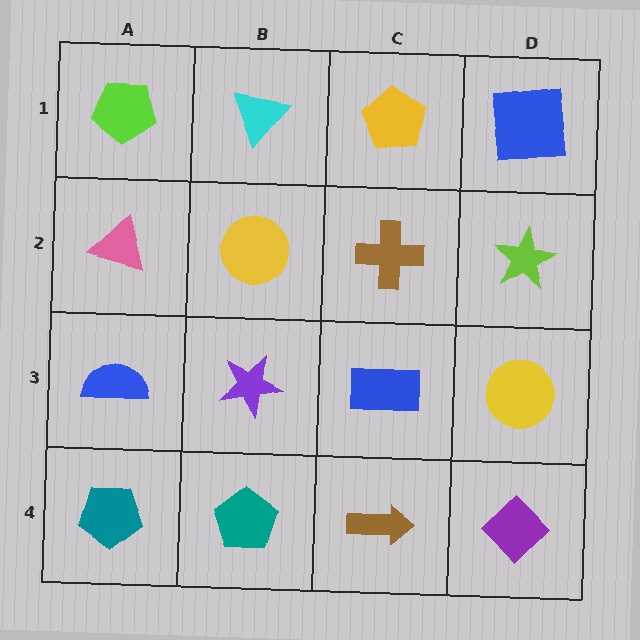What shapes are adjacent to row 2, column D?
A blue square (row 1, column D), a yellow circle (row 3, column D), a brown cross (row 2, column C).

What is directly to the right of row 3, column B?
A blue rectangle.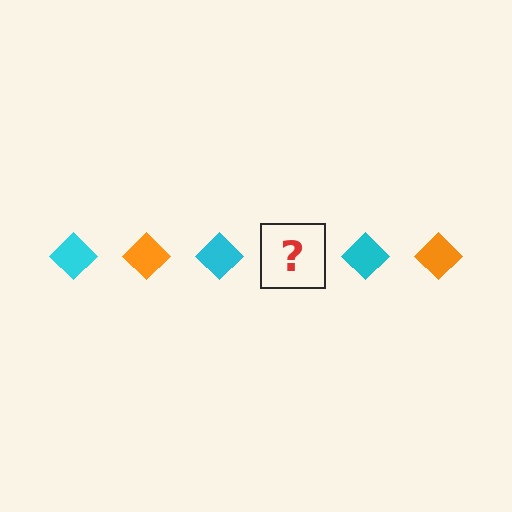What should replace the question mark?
The question mark should be replaced with an orange diamond.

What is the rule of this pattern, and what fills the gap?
The rule is that the pattern cycles through cyan, orange diamonds. The gap should be filled with an orange diamond.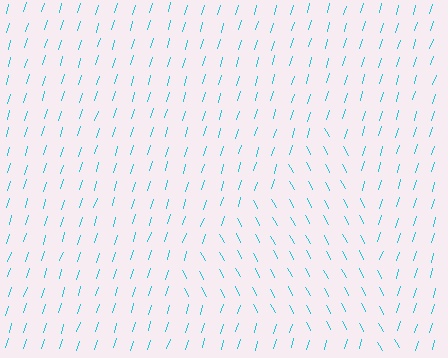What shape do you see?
I see a triangle.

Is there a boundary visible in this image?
Yes, there is a texture boundary formed by a change in line orientation.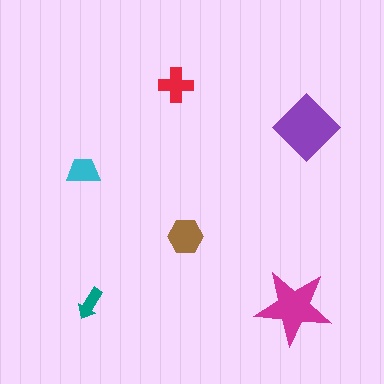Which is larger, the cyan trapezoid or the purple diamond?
The purple diamond.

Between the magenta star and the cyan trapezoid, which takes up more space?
The magenta star.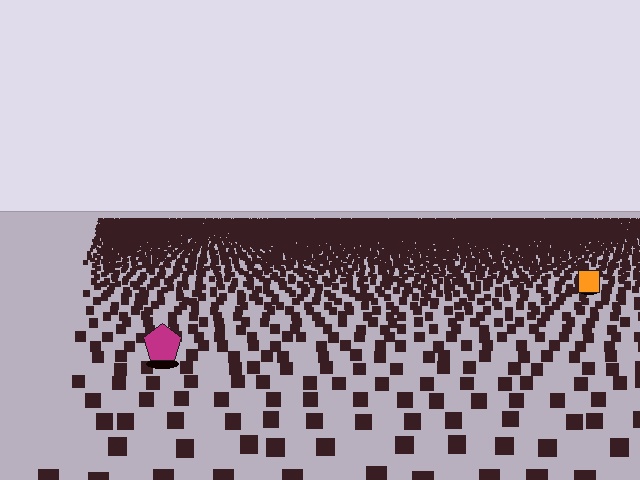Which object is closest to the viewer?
The magenta pentagon is closest. The texture marks near it are larger and more spread out.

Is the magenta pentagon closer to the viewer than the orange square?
Yes. The magenta pentagon is closer — you can tell from the texture gradient: the ground texture is coarser near it.